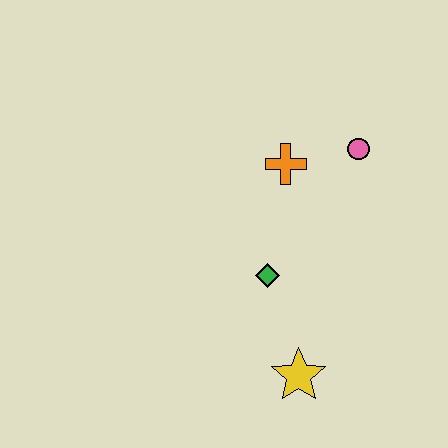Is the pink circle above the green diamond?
Yes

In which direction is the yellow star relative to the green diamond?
The yellow star is below the green diamond.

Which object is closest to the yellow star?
The green diamond is closest to the yellow star.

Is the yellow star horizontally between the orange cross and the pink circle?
Yes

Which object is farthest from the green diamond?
The pink circle is farthest from the green diamond.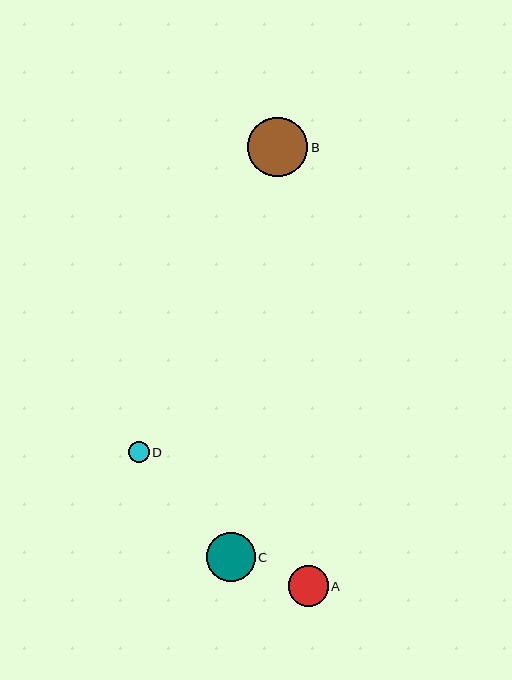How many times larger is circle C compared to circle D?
Circle C is approximately 2.3 times the size of circle D.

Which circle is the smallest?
Circle D is the smallest with a size of approximately 21 pixels.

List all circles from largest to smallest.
From largest to smallest: B, C, A, D.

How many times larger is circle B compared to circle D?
Circle B is approximately 2.8 times the size of circle D.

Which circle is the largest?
Circle B is the largest with a size of approximately 60 pixels.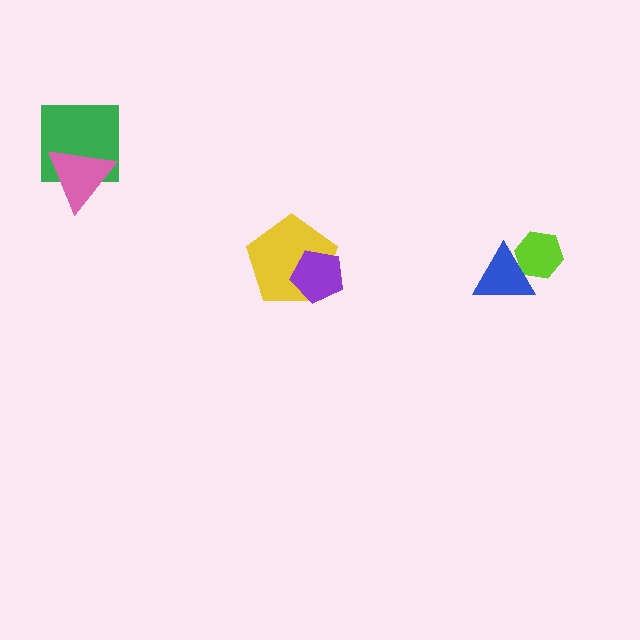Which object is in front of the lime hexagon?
The blue triangle is in front of the lime hexagon.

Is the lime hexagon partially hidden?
Yes, it is partially covered by another shape.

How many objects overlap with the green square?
1 object overlaps with the green square.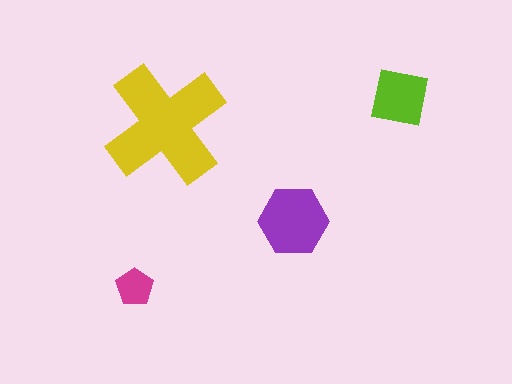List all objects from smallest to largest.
The magenta pentagon, the lime square, the purple hexagon, the yellow cross.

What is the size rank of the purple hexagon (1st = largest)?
2nd.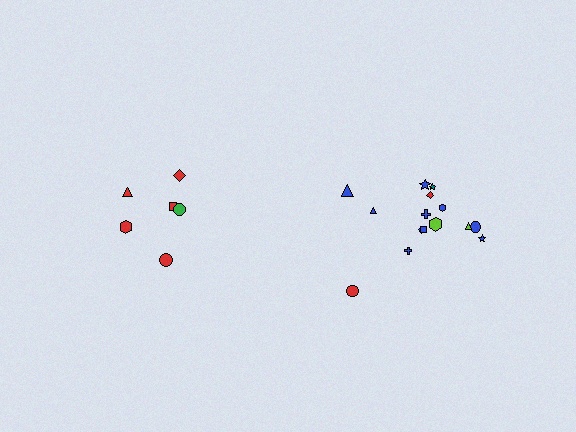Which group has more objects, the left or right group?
The right group.